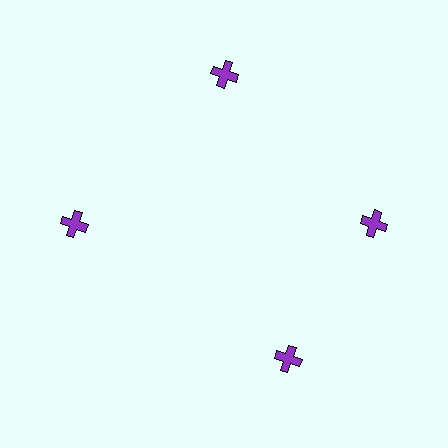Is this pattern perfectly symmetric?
No. The 4 purple crosses are arranged in a ring, but one element near the 6 o'clock position is rotated out of alignment along the ring, breaking the 4-fold rotational symmetry.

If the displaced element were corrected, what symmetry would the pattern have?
It would have 4-fold rotational symmetry — the pattern would map onto itself every 90 degrees.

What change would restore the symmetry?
The symmetry would be restored by rotating it back into even spacing with its neighbors so that all 4 crosses sit at equal angles and equal distance from the center.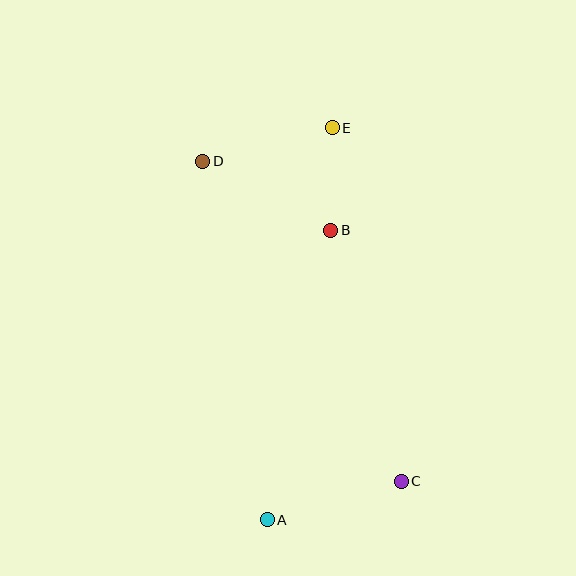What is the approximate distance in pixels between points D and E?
The distance between D and E is approximately 134 pixels.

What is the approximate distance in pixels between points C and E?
The distance between C and E is approximately 360 pixels.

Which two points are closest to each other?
Points B and E are closest to each other.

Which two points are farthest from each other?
Points A and E are farthest from each other.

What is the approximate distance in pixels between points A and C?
The distance between A and C is approximately 140 pixels.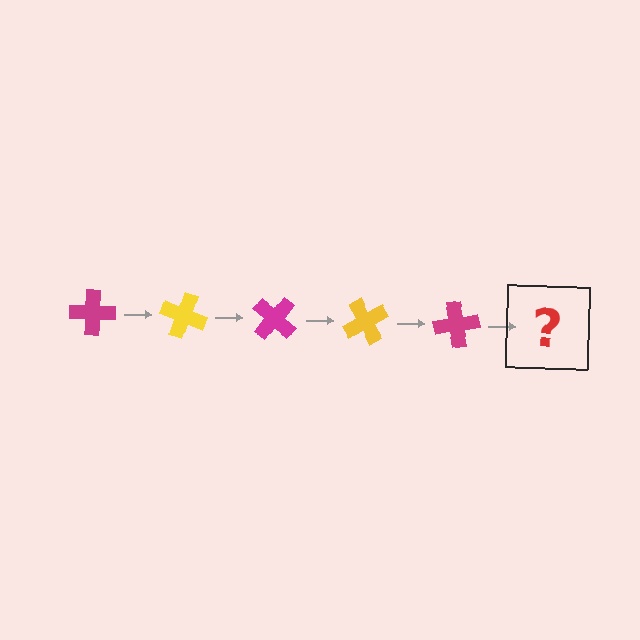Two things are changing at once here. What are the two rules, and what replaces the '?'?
The two rules are that it rotates 20 degrees each step and the color cycles through magenta and yellow. The '?' should be a yellow cross, rotated 100 degrees from the start.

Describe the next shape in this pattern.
It should be a yellow cross, rotated 100 degrees from the start.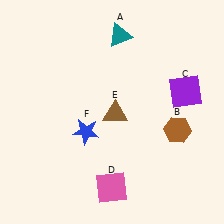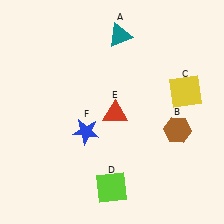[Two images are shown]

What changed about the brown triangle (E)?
In Image 1, E is brown. In Image 2, it changed to red.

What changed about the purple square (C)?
In Image 1, C is purple. In Image 2, it changed to yellow.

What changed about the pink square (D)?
In Image 1, D is pink. In Image 2, it changed to lime.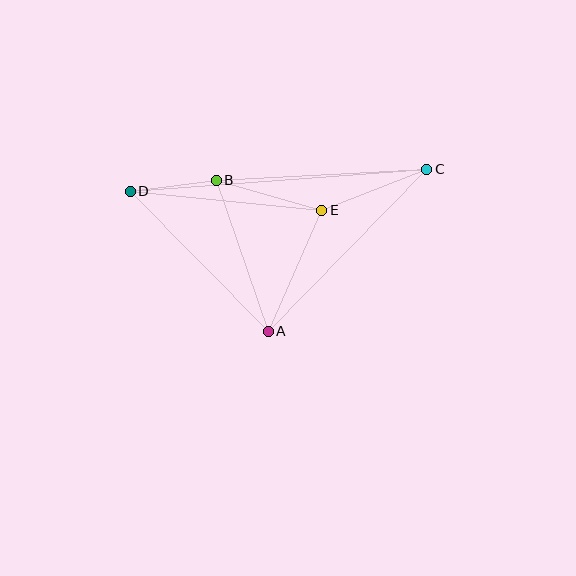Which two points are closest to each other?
Points B and D are closest to each other.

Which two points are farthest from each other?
Points C and D are farthest from each other.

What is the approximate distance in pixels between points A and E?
The distance between A and E is approximately 132 pixels.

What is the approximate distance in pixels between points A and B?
The distance between A and B is approximately 160 pixels.